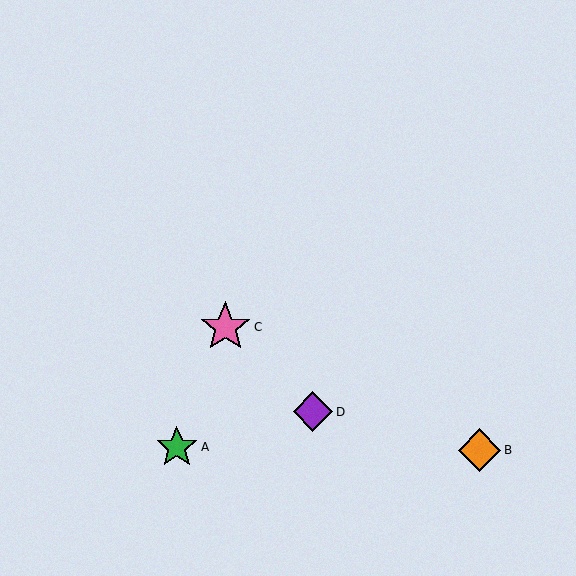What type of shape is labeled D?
Shape D is a purple diamond.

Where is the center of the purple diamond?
The center of the purple diamond is at (313, 412).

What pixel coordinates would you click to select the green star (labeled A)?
Click at (177, 447) to select the green star A.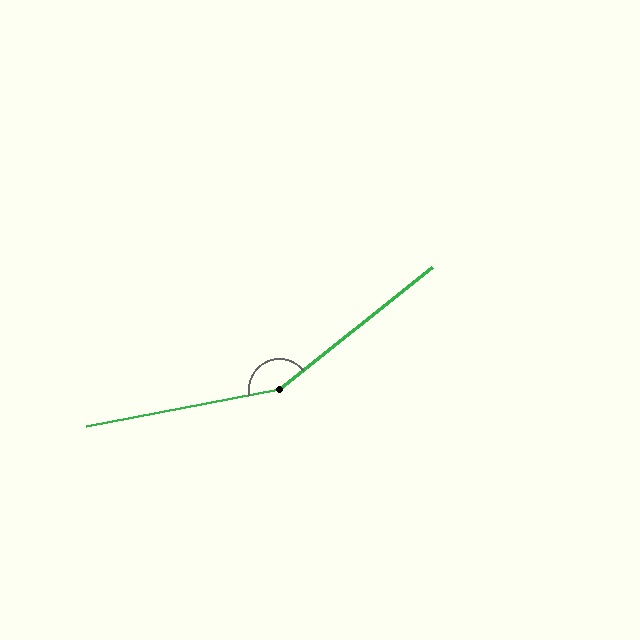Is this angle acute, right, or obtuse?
It is obtuse.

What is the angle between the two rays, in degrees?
Approximately 152 degrees.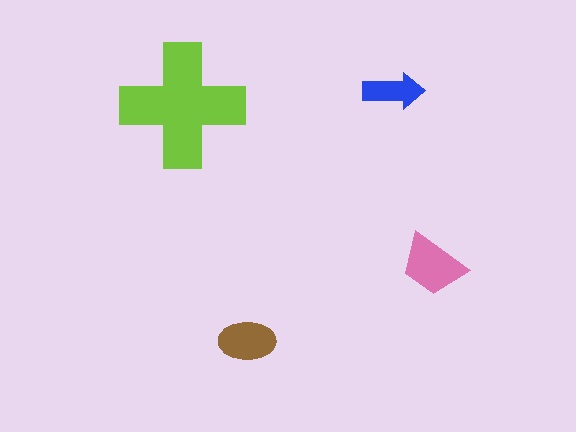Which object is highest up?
The blue arrow is topmost.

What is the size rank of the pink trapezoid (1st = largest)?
2nd.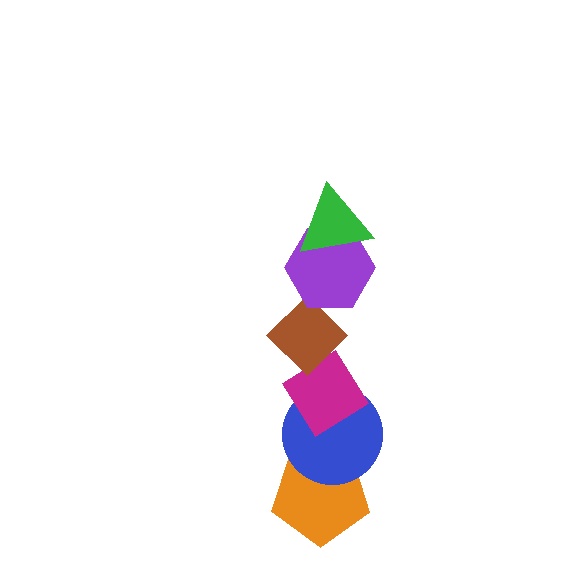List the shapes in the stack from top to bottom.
From top to bottom: the green triangle, the purple hexagon, the brown diamond, the magenta diamond, the blue circle, the orange pentagon.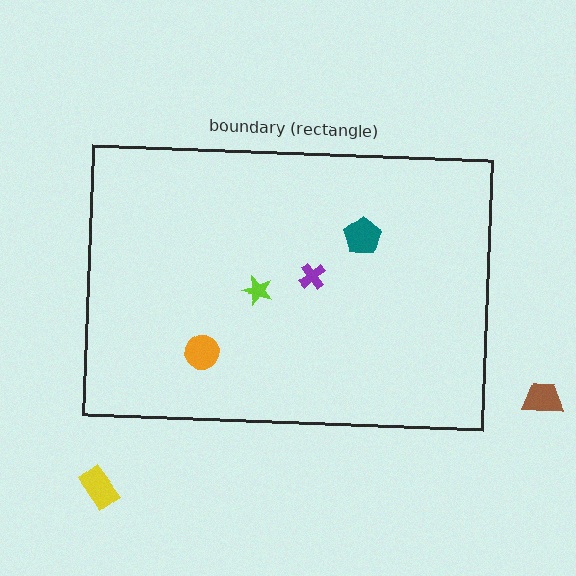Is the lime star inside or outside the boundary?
Inside.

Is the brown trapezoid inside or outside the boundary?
Outside.